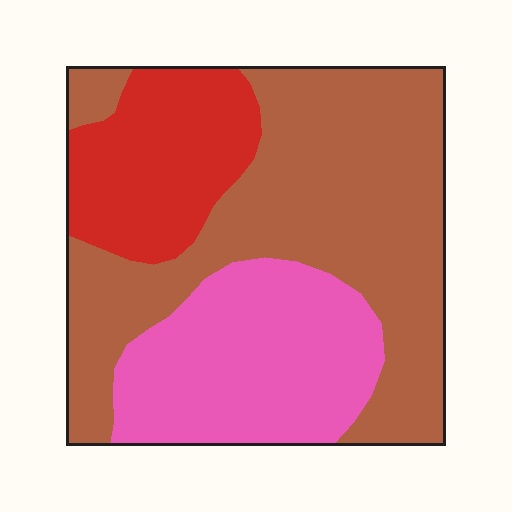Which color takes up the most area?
Brown, at roughly 50%.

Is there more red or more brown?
Brown.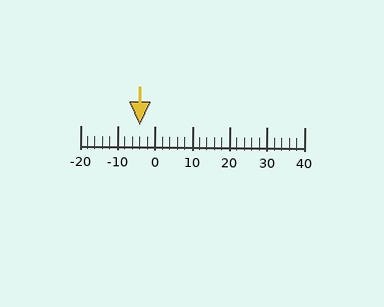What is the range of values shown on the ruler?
The ruler shows values from -20 to 40.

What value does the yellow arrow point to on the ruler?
The yellow arrow points to approximately -4.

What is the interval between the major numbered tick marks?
The major tick marks are spaced 10 units apart.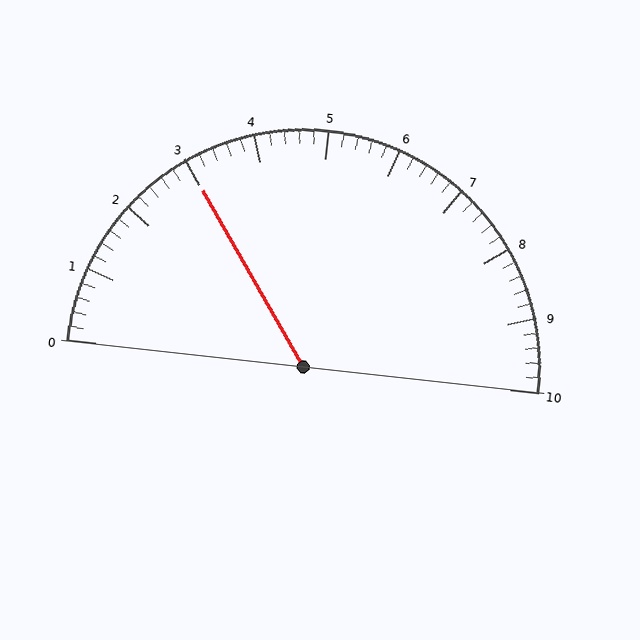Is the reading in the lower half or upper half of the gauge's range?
The reading is in the lower half of the range (0 to 10).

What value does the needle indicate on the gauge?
The needle indicates approximately 3.0.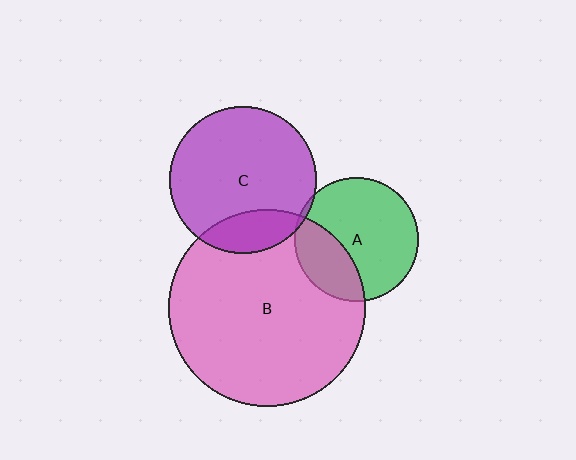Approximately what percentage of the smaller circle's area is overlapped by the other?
Approximately 30%.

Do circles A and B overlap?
Yes.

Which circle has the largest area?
Circle B (pink).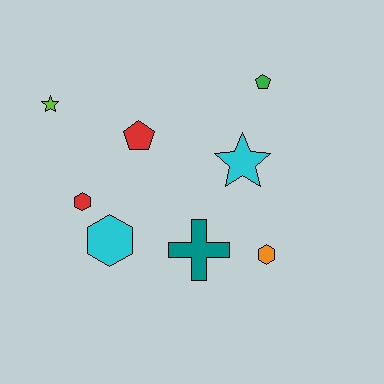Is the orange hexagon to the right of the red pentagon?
Yes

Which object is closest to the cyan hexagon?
The red hexagon is closest to the cyan hexagon.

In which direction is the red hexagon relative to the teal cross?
The red hexagon is to the left of the teal cross.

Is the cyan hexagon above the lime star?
No